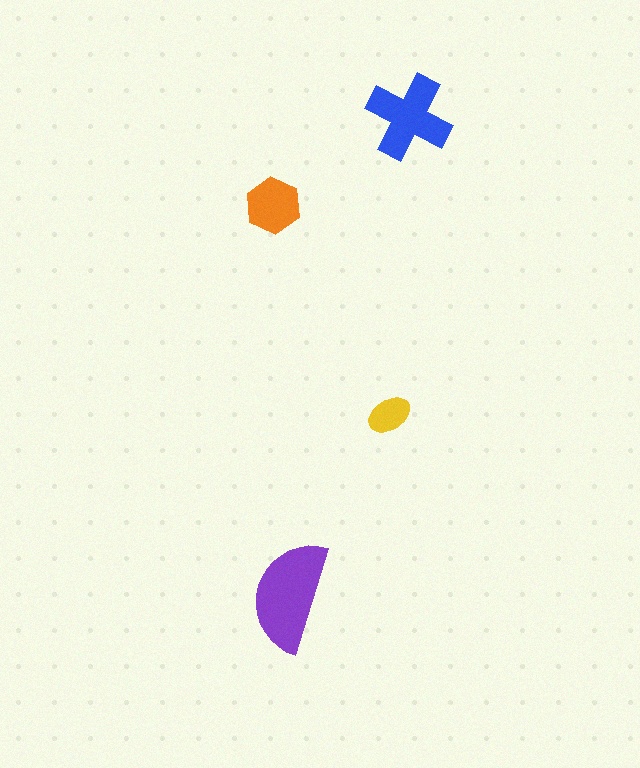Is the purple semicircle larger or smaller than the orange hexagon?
Larger.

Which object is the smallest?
The yellow ellipse.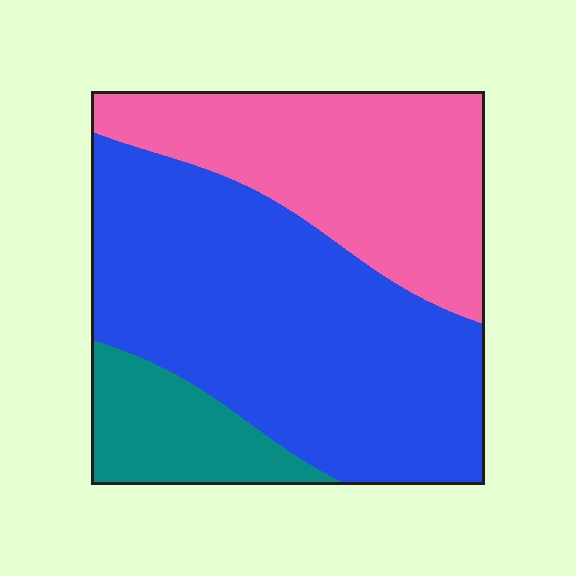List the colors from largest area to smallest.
From largest to smallest: blue, pink, teal.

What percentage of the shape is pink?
Pink covers roughly 35% of the shape.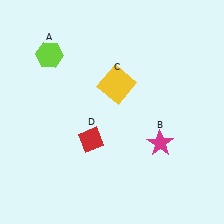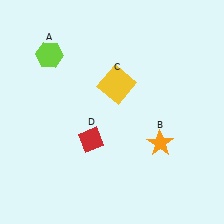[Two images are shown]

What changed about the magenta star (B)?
In Image 1, B is magenta. In Image 2, it changed to orange.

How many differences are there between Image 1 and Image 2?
There is 1 difference between the two images.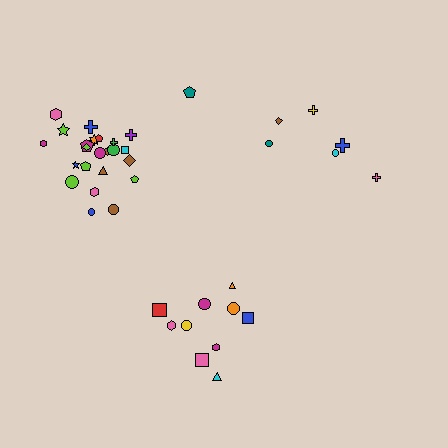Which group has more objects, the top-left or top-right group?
The top-left group.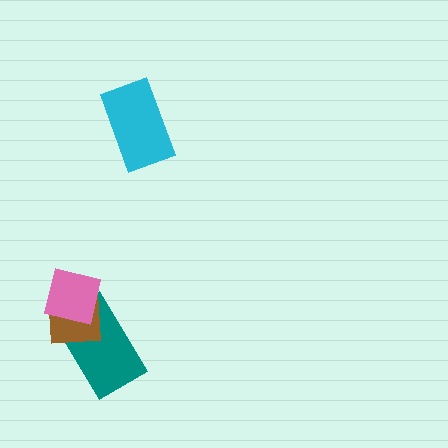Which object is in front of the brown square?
The pink square is in front of the brown square.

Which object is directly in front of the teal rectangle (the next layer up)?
The brown square is directly in front of the teal rectangle.